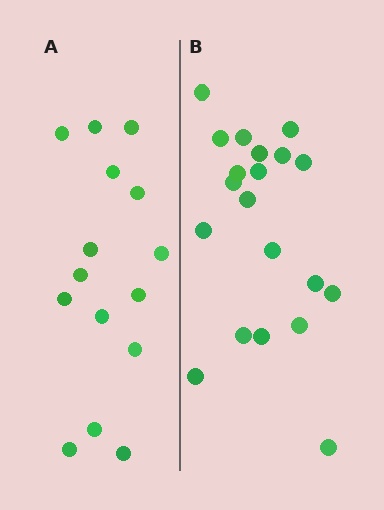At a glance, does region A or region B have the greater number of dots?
Region B (the right region) has more dots.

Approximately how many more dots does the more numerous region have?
Region B has about 5 more dots than region A.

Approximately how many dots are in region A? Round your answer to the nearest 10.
About 20 dots. (The exact count is 15, which rounds to 20.)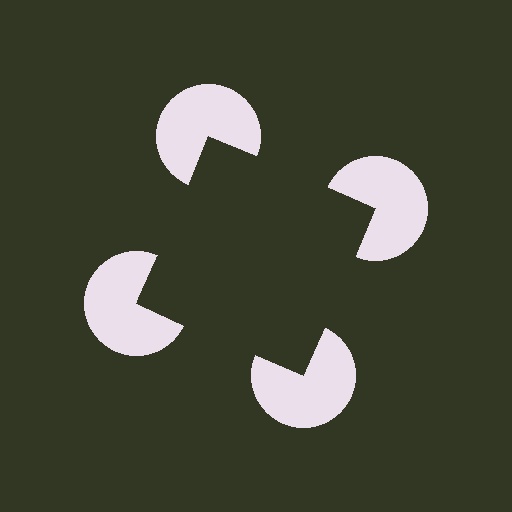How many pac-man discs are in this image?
There are 4 — one at each vertex of the illusory square.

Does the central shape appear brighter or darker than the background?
It typically appears slightly darker than the background, even though no actual brightness change is drawn.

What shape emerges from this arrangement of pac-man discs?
An illusory square — its edges are inferred from the aligned wedge cuts in the pac-man discs, not physically drawn.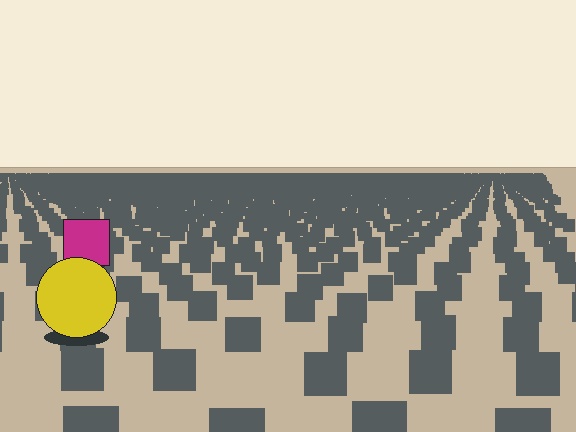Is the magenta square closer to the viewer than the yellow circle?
No. The yellow circle is closer — you can tell from the texture gradient: the ground texture is coarser near it.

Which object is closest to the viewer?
The yellow circle is closest. The texture marks near it are larger and more spread out.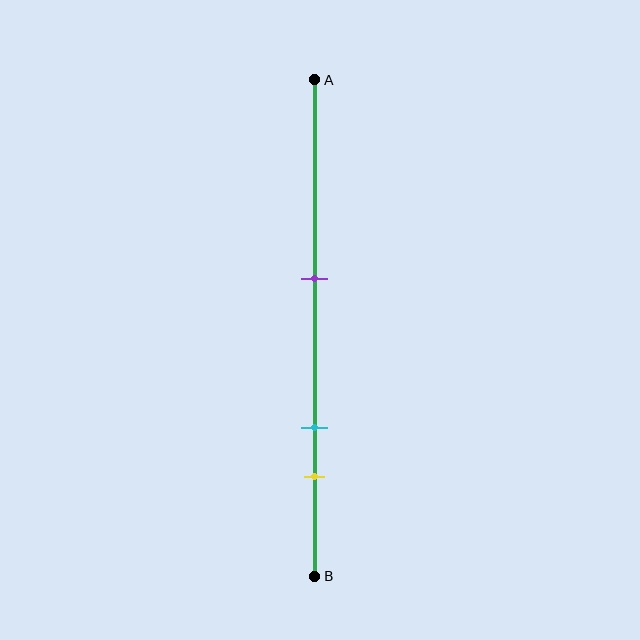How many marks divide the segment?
There are 3 marks dividing the segment.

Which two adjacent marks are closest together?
The cyan and yellow marks are the closest adjacent pair.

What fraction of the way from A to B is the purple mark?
The purple mark is approximately 40% (0.4) of the way from A to B.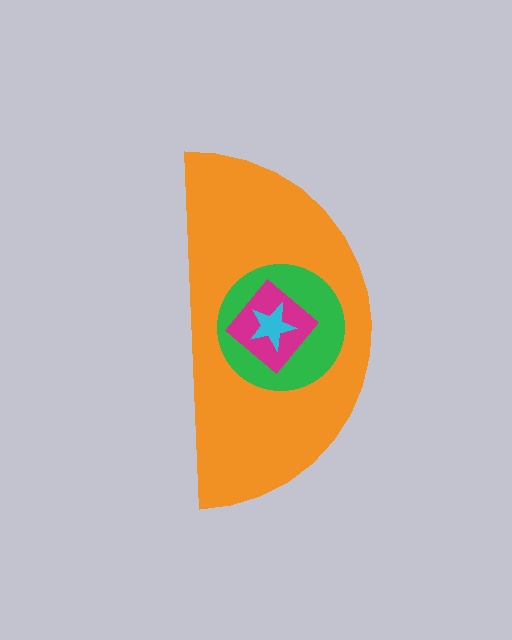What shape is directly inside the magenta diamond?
The cyan star.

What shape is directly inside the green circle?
The magenta diamond.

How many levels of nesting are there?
4.